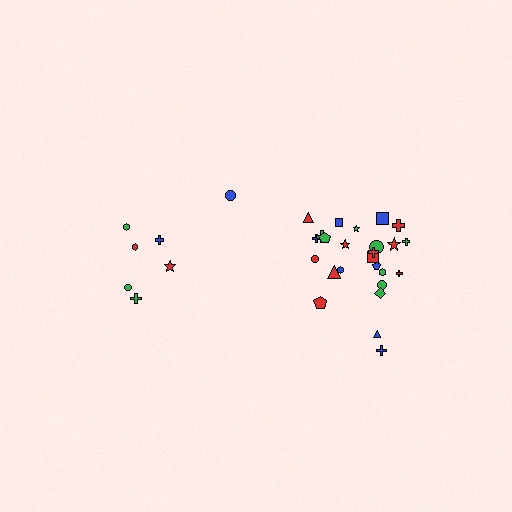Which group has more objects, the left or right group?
The right group.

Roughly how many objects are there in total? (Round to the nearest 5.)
Roughly 30 objects in total.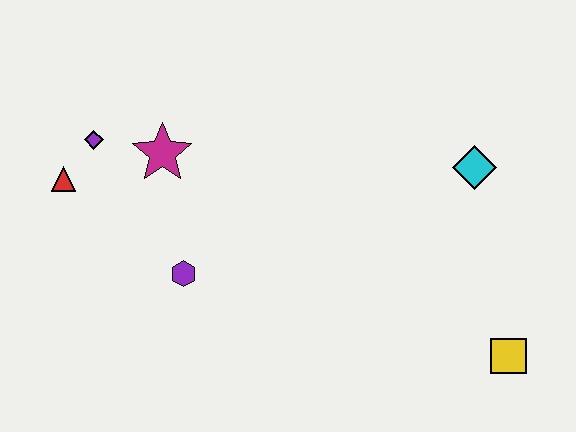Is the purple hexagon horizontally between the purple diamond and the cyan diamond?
Yes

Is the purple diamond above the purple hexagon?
Yes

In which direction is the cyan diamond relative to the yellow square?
The cyan diamond is above the yellow square.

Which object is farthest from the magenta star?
The yellow square is farthest from the magenta star.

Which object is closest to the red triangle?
The purple diamond is closest to the red triangle.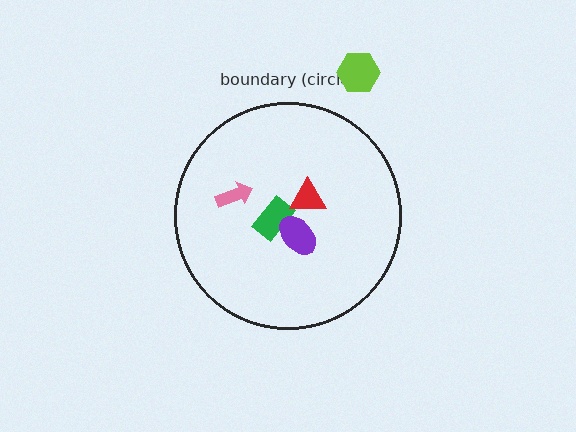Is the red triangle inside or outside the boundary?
Inside.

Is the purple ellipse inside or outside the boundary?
Inside.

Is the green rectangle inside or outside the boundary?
Inside.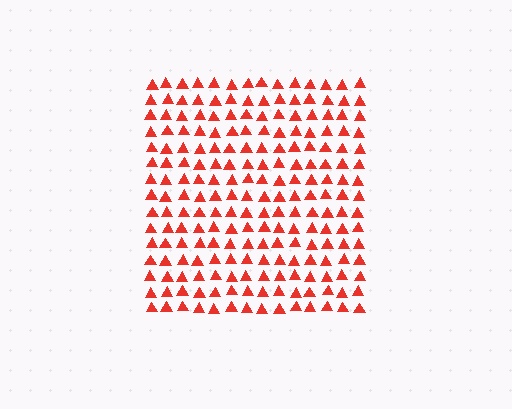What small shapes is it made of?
It is made of small triangles.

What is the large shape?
The large shape is a square.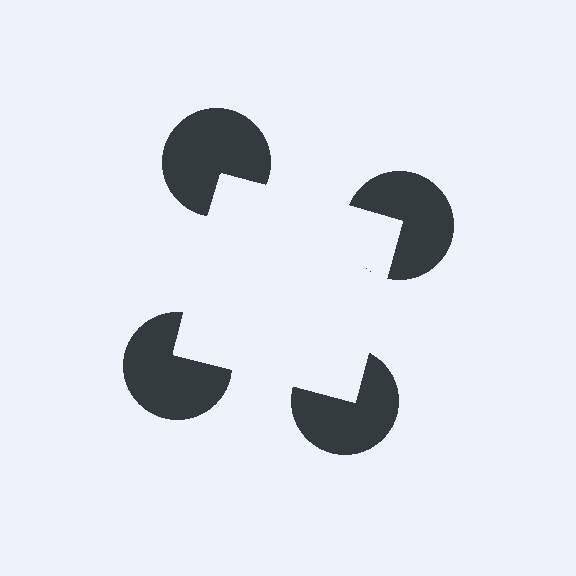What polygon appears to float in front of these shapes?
An illusory square — its edges are inferred from the aligned wedge cuts in the pac-man discs, not physically drawn.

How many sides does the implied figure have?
4 sides.